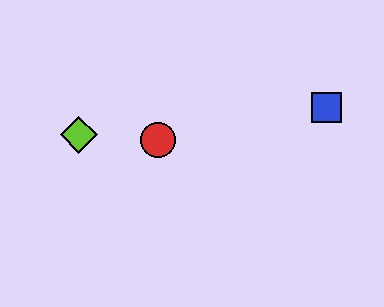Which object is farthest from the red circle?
The blue square is farthest from the red circle.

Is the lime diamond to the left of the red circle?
Yes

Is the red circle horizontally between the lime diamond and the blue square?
Yes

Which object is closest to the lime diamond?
The red circle is closest to the lime diamond.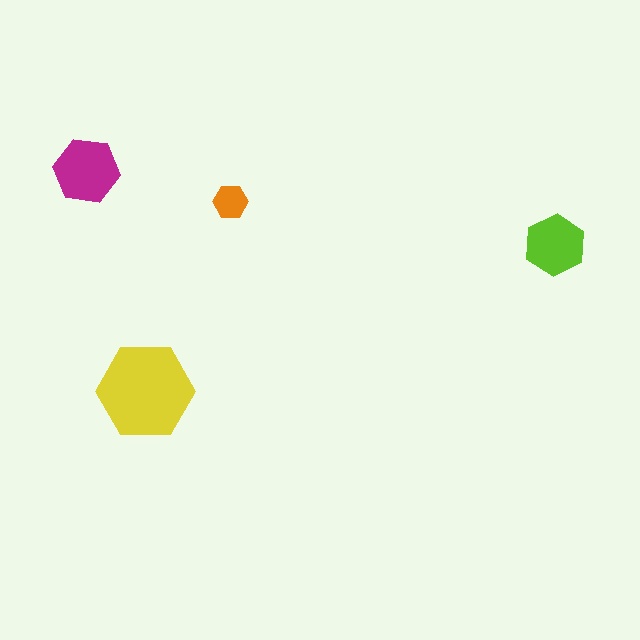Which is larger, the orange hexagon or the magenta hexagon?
The magenta one.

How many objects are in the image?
There are 4 objects in the image.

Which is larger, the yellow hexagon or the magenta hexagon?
The yellow one.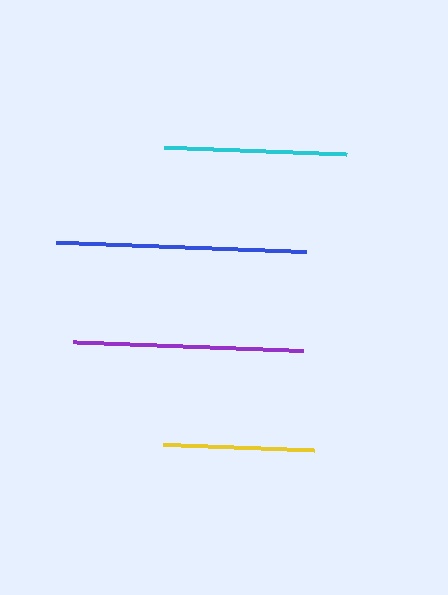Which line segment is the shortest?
The yellow line is the shortest at approximately 151 pixels.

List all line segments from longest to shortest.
From longest to shortest: blue, purple, cyan, yellow.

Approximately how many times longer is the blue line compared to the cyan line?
The blue line is approximately 1.4 times the length of the cyan line.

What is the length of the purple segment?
The purple segment is approximately 230 pixels long.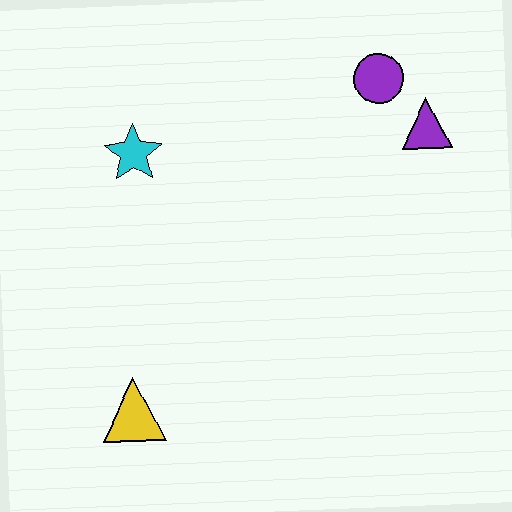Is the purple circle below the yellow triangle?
No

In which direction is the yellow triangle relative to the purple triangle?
The yellow triangle is to the left of the purple triangle.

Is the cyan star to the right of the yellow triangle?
Yes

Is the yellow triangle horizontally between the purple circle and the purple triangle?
No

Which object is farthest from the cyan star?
The purple triangle is farthest from the cyan star.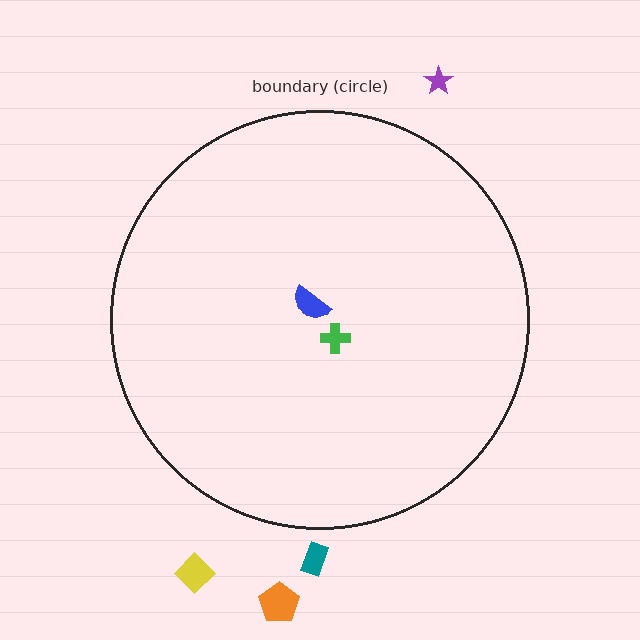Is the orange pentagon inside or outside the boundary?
Outside.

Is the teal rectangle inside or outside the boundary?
Outside.